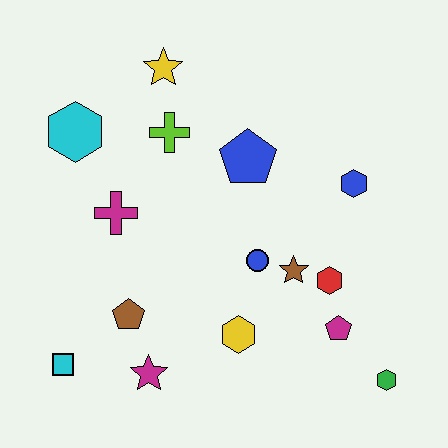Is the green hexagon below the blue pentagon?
Yes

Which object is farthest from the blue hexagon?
The cyan square is farthest from the blue hexagon.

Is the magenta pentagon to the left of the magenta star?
No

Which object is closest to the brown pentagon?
The magenta star is closest to the brown pentagon.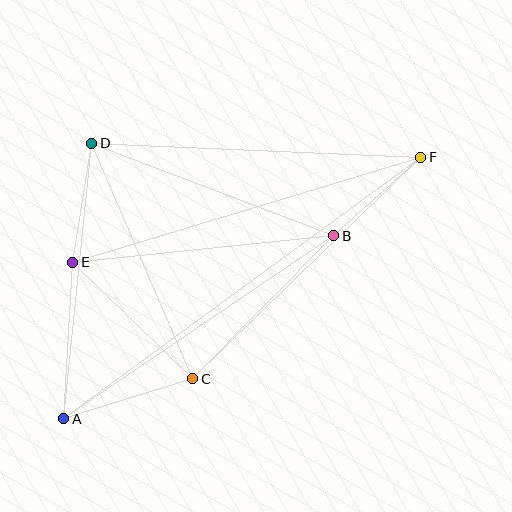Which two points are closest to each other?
Points B and F are closest to each other.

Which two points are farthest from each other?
Points A and F are farthest from each other.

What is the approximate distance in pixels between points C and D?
The distance between C and D is approximately 256 pixels.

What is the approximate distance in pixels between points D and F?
The distance between D and F is approximately 330 pixels.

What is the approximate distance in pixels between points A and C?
The distance between A and C is approximately 135 pixels.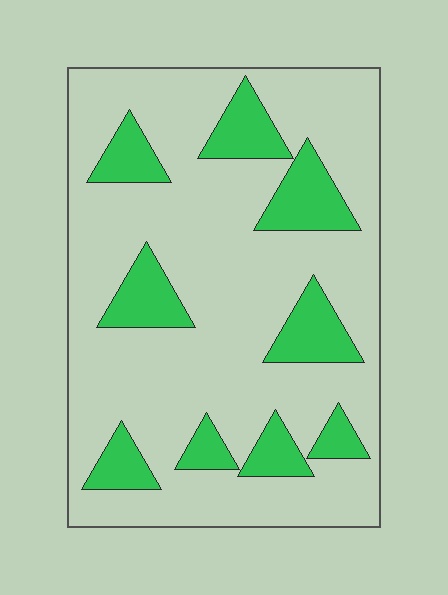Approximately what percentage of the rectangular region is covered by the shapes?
Approximately 20%.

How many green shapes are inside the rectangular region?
9.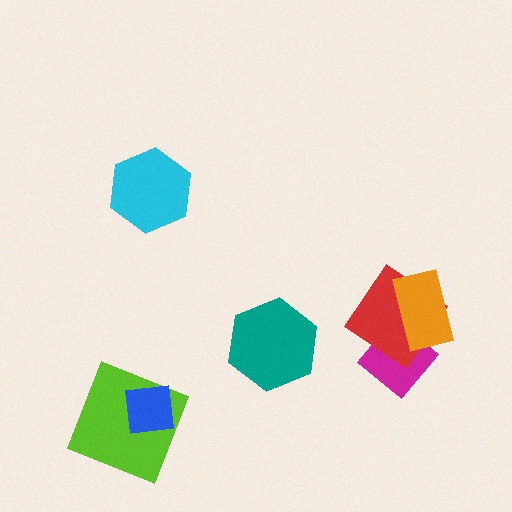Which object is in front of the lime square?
The blue square is in front of the lime square.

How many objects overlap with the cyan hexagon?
0 objects overlap with the cyan hexagon.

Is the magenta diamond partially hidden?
Yes, it is partially covered by another shape.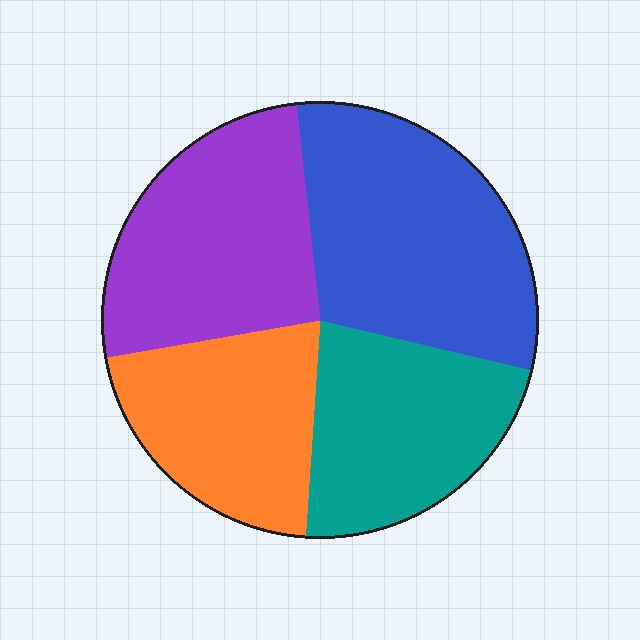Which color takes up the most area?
Blue, at roughly 30%.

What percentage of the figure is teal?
Teal covers 22% of the figure.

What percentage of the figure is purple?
Purple covers roughly 25% of the figure.